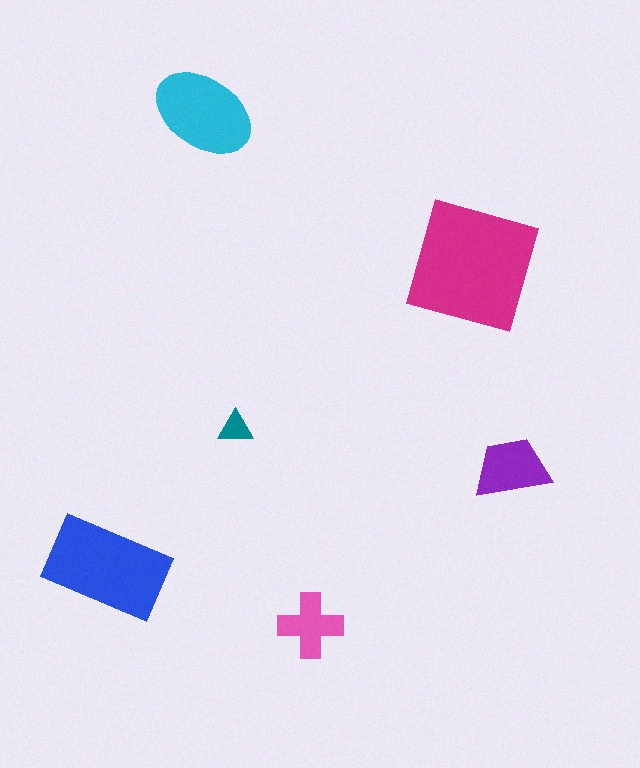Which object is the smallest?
The teal triangle.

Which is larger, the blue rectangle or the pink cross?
The blue rectangle.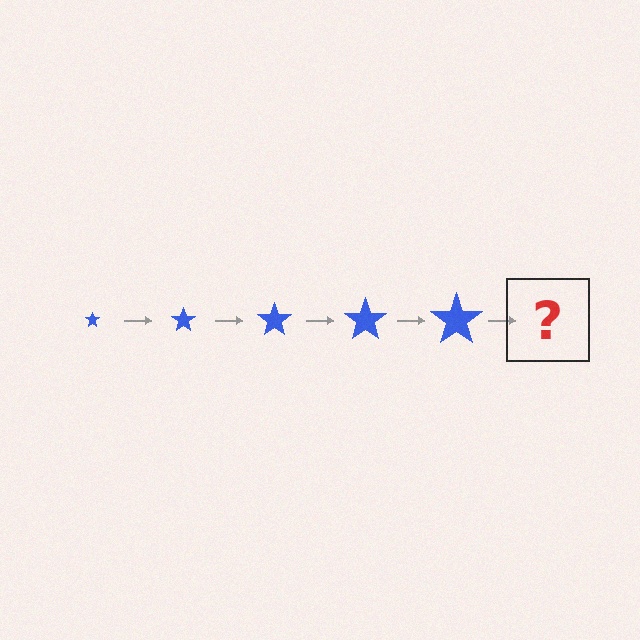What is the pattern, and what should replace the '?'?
The pattern is that the star gets progressively larger each step. The '?' should be a blue star, larger than the previous one.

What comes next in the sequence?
The next element should be a blue star, larger than the previous one.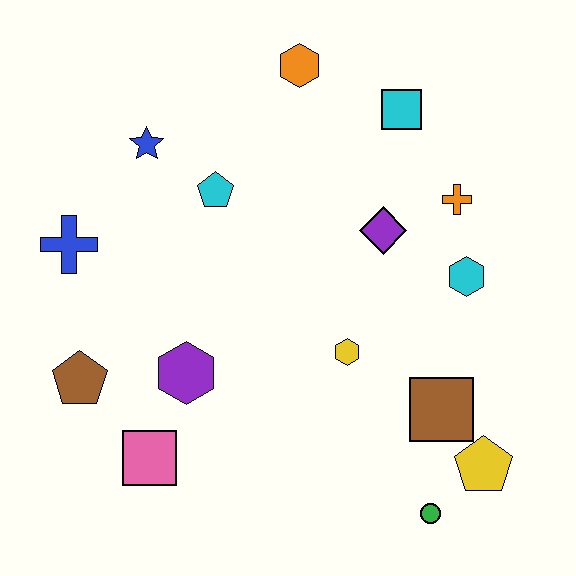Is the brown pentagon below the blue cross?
Yes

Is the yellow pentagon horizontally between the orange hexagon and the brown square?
No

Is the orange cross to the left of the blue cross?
No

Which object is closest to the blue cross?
The blue star is closest to the blue cross.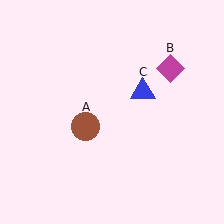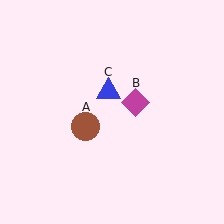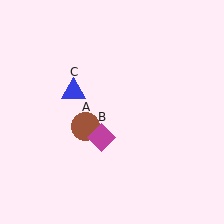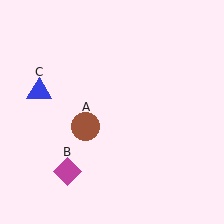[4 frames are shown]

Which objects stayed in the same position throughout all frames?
Brown circle (object A) remained stationary.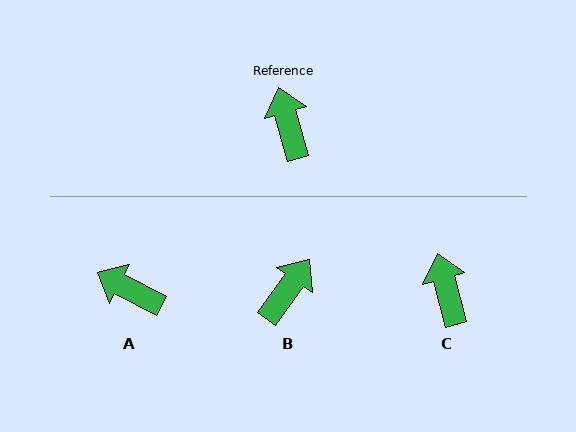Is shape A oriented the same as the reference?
No, it is off by about 47 degrees.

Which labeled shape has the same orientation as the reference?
C.